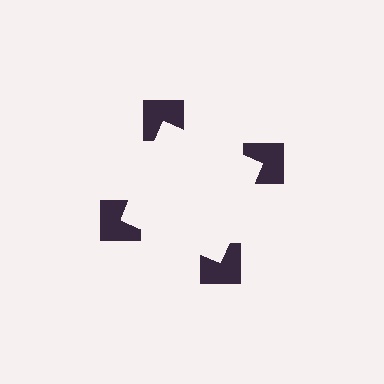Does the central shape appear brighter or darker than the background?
It typically appears slightly brighter than the background, even though no actual brightness change is drawn.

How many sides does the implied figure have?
4 sides.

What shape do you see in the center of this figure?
An illusory square — its edges are inferred from the aligned wedge cuts in the notched squares, not physically drawn.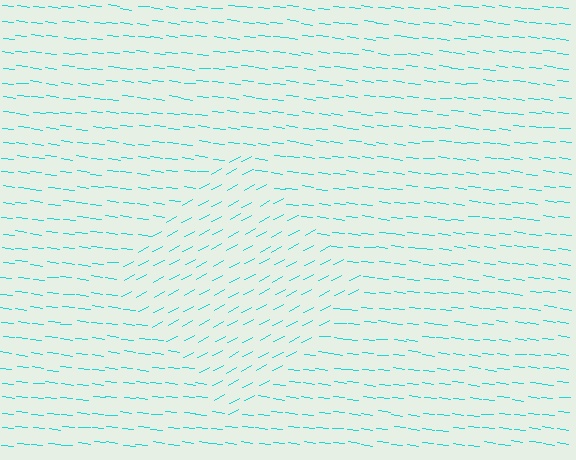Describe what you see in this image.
The image is filled with small cyan line segments. A diamond region in the image has lines oriented differently from the surrounding lines, creating a visible texture boundary.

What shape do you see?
I see a diamond.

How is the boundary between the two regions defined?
The boundary is defined purely by a change in line orientation (approximately 35 degrees difference). All lines are the same color and thickness.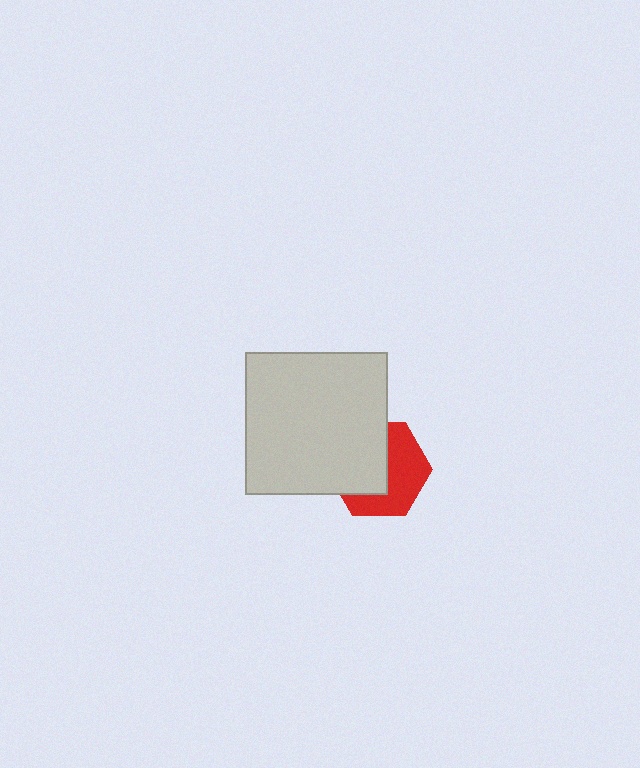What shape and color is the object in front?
The object in front is a light gray square.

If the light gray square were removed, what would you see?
You would see the complete red hexagon.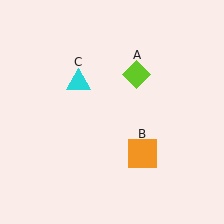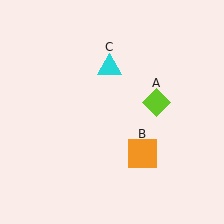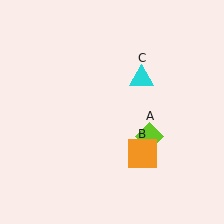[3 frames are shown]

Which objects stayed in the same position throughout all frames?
Orange square (object B) remained stationary.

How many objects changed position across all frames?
2 objects changed position: lime diamond (object A), cyan triangle (object C).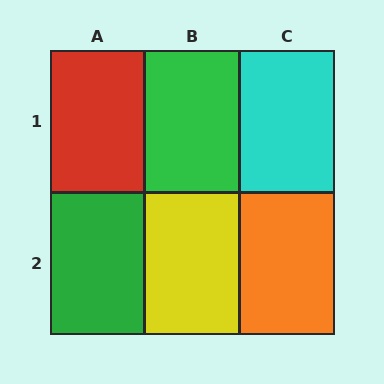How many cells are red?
1 cell is red.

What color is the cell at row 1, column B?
Green.